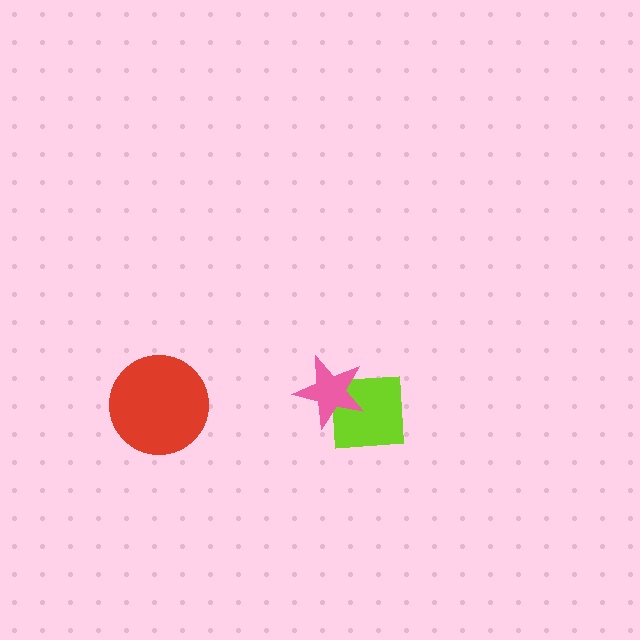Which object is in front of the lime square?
The pink star is in front of the lime square.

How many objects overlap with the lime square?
1 object overlaps with the lime square.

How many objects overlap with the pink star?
1 object overlaps with the pink star.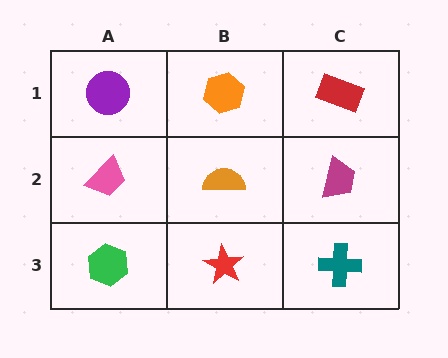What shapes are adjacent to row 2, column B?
An orange hexagon (row 1, column B), a red star (row 3, column B), a pink trapezoid (row 2, column A), a magenta trapezoid (row 2, column C).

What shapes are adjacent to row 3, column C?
A magenta trapezoid (row 2, column C), a red star (row 3, column B).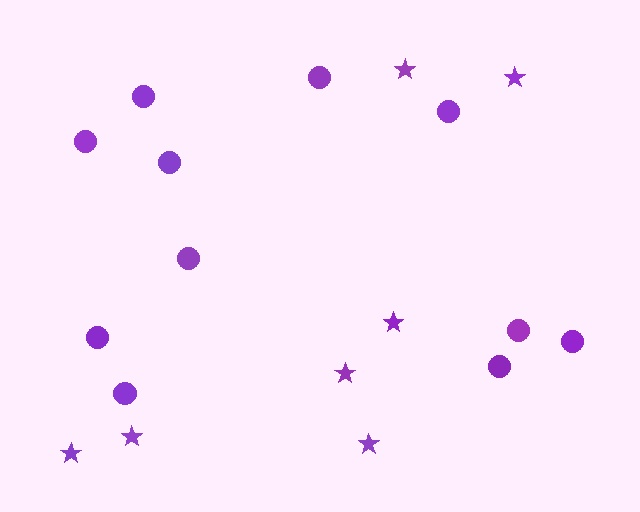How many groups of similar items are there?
There are 2 groups: one group of circles (11) and one group of stars (7).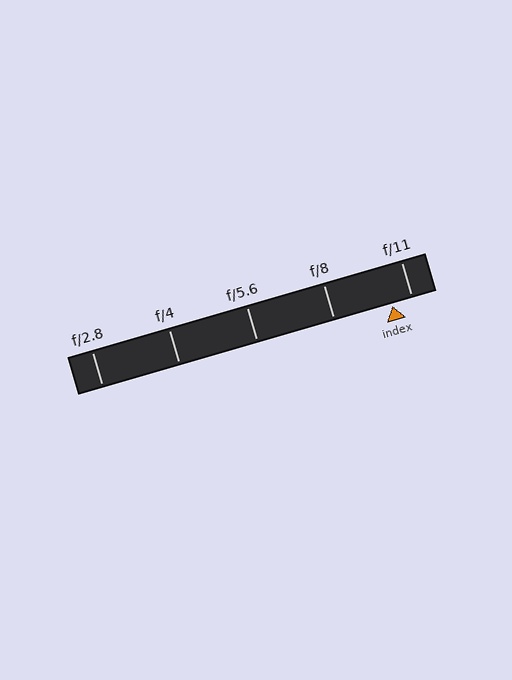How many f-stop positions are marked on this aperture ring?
There are 5 f-stop positions marked.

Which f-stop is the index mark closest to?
The index mark is closest to f/11.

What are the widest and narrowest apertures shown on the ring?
The widest aperture shown is f/2.8 and the narrowest is f/11.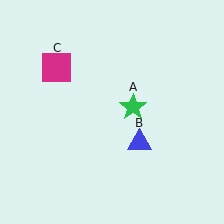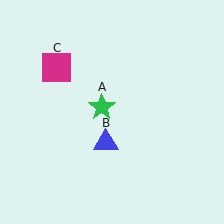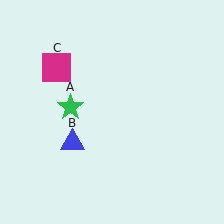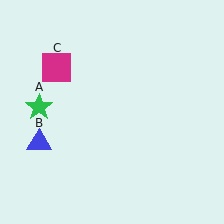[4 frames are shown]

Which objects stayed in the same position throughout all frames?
Magenta square (object C) remained stationary.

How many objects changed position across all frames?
2 objects changed position: green star (object A), blue triangle (object B).